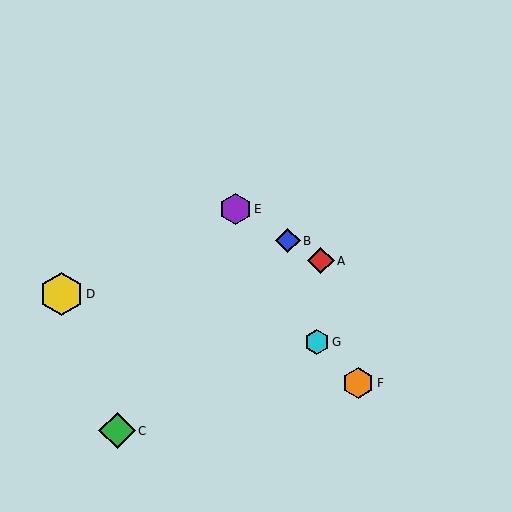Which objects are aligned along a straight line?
Objects A, B, E are aligned along a straight line.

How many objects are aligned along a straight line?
3 objects (A, B, E) are aligned along a straight line.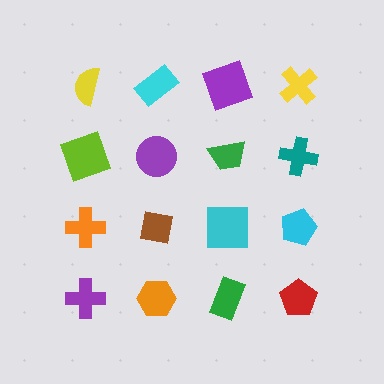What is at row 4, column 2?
An orange hexagon.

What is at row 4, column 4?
A red pentagon.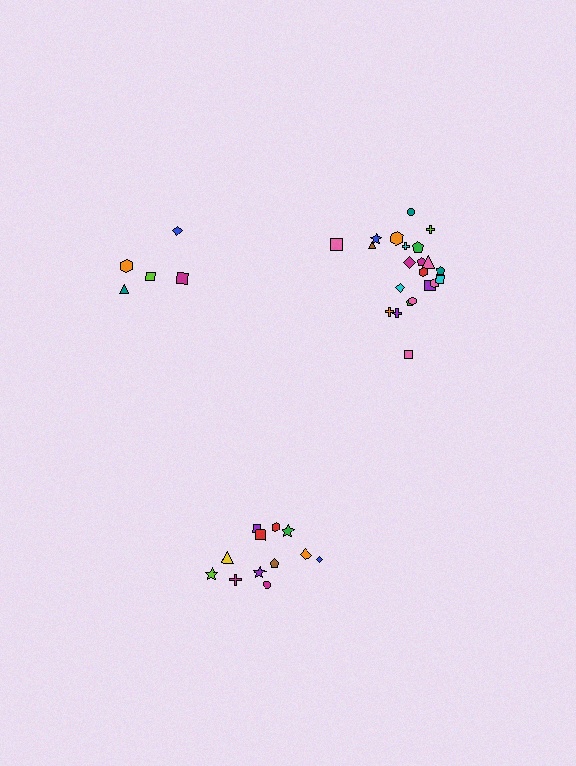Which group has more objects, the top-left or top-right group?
The top-right group.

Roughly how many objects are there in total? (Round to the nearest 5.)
Roughly 40 objects in total.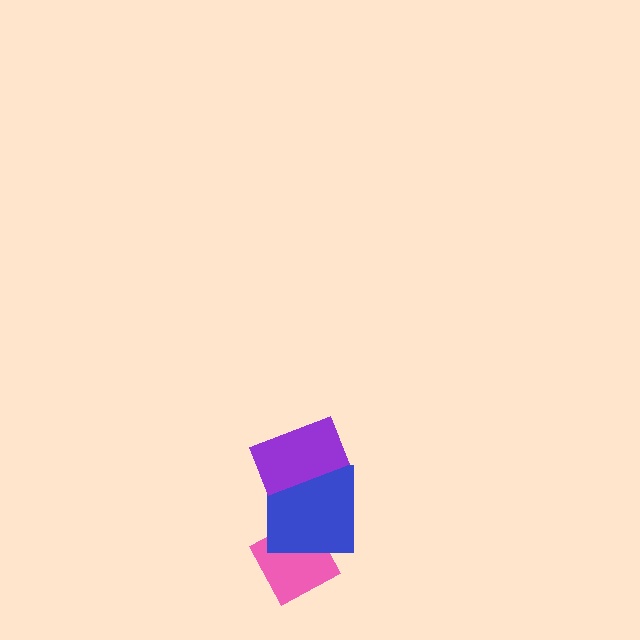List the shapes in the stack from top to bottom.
From top to bottom: the purple rectangle, the blue square, the pink diamond.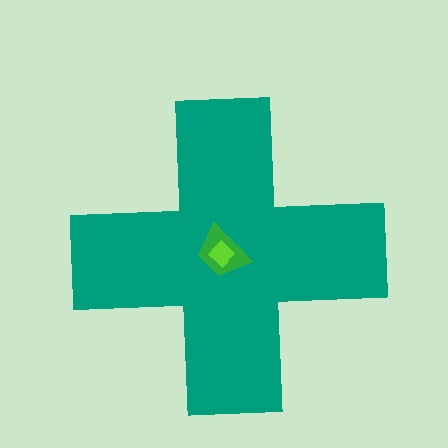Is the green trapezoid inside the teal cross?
Yes.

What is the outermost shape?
The teal cross.